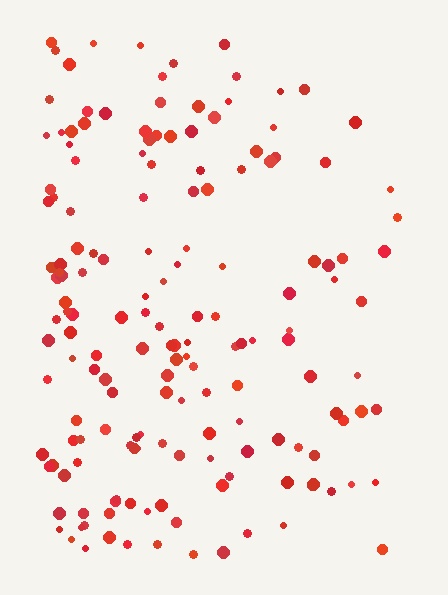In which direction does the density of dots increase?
From right to left, with the left side densest.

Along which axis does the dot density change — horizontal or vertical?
Horizontal.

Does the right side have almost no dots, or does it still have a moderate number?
Still a moderate number, just noticeably fewer than the left.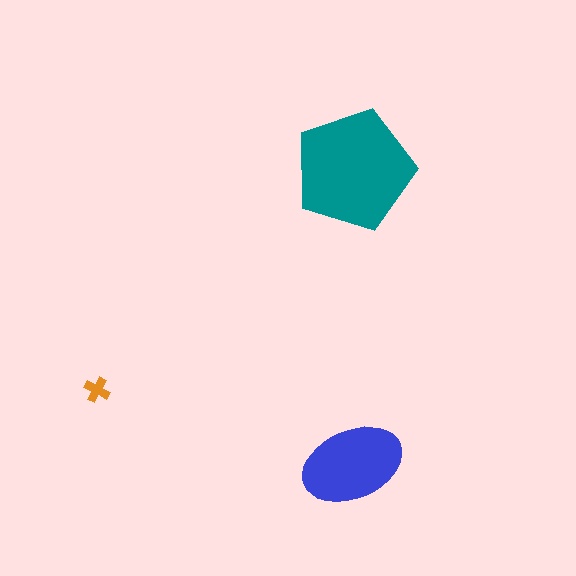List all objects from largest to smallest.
The teal pentagon, the blue ellipse, the orange cross.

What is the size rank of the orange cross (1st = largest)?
3rd.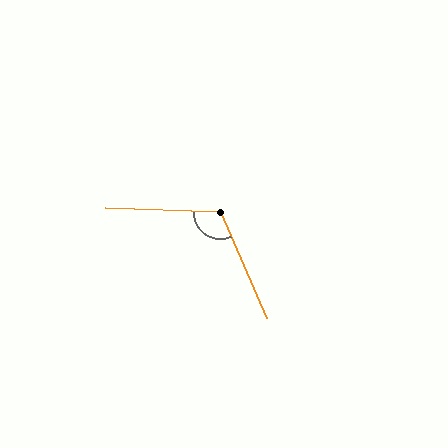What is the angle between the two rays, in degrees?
Approximately 116 degrees.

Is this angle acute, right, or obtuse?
It is obtuse.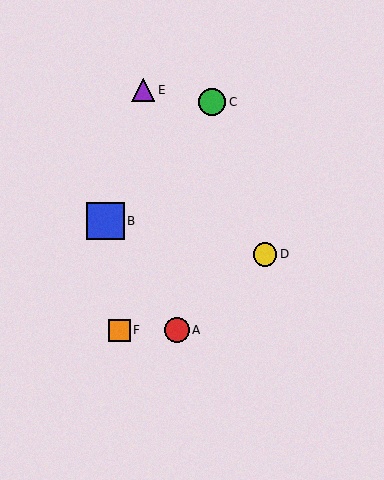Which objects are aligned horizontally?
Objects A, F are aligned horizontally.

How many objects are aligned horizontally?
2 objects (A, F) are aligned horizontally.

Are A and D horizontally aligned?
No, A is at y≈330 and D is at y≈254.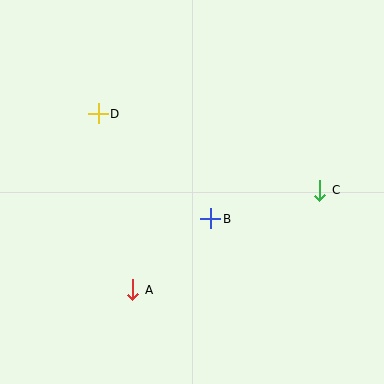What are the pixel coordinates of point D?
Point D is at (98, 114).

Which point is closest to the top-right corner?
Point C is closest to the top-right corner.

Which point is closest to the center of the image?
Point B at (211, 219) is closest to the center.